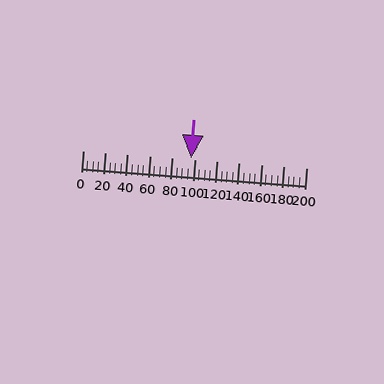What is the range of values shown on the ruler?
The ruler shows values from 0 to 200.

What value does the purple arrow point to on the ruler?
The purple arrow points to approximately 97.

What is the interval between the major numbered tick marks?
The major tick marks are spaced 20 units apart.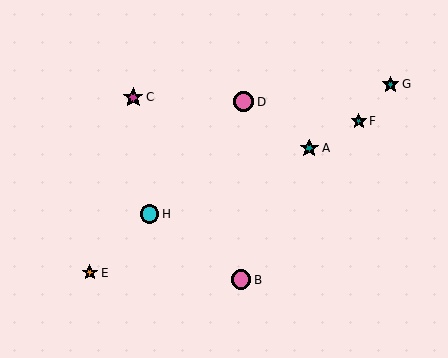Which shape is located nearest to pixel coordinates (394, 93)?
The teal star (labeled G) at (391, 84) is nearest to that location.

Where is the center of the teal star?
The center of the teal star is at (391, 84).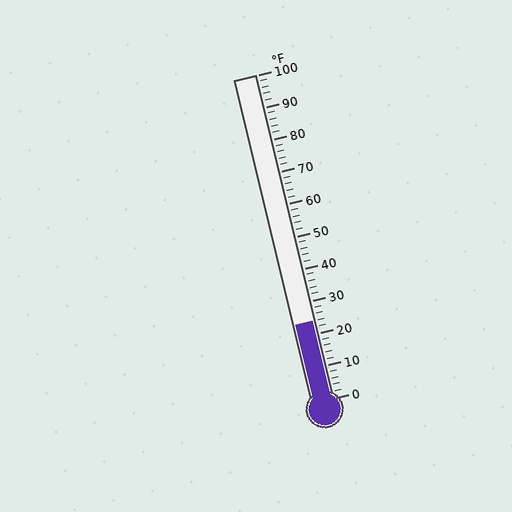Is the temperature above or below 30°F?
The temperature is below 30°F.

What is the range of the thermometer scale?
The thermometer scale ranges from 0°F to 100°F.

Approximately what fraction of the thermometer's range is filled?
The thermometer is filled to approximately 25% of its range.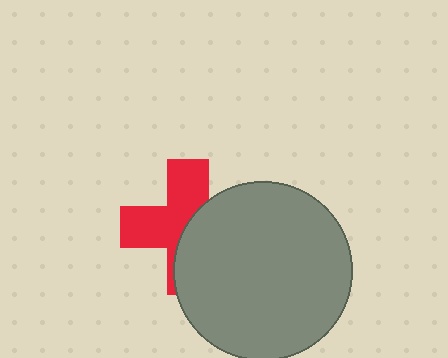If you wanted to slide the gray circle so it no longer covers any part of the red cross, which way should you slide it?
Slide it right — that is the most direct way to separate the two shapes.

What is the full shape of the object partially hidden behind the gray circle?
The partially hidden object is a red cross.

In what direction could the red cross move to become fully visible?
The red cross could move left. That would shift it out from behind the gray circle entirely.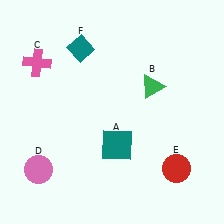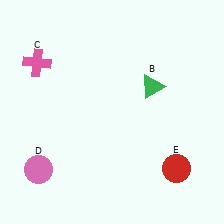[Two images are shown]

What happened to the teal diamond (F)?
The teal diamond (F) was removed in Image 2. It was in the top-left area of Image 1.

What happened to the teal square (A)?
The teal square (A) was removed in Image 2. It was in the bottom-right area of Image 1.